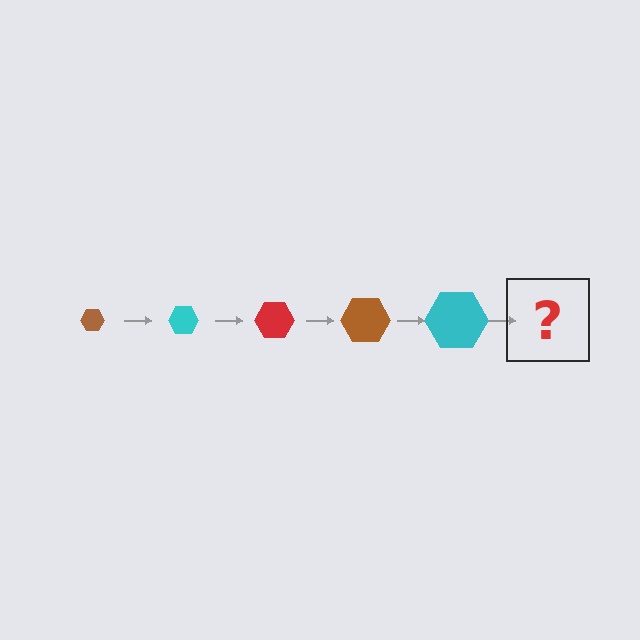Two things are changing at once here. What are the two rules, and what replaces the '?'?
The two rules are that the hexagon grows larger each step and the color cycles through brown, cyan, and red. The '?' should be a red hexagon, larger than the previous one.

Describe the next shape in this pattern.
It should be a red hexagon, larger than the previous one.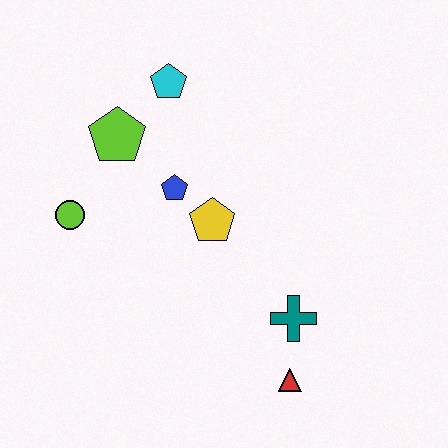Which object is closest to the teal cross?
The red triangle is closest to the teal cross.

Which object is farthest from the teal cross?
The cyan pentagon is farthest from the teal cross.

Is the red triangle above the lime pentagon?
No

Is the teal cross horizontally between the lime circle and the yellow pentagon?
No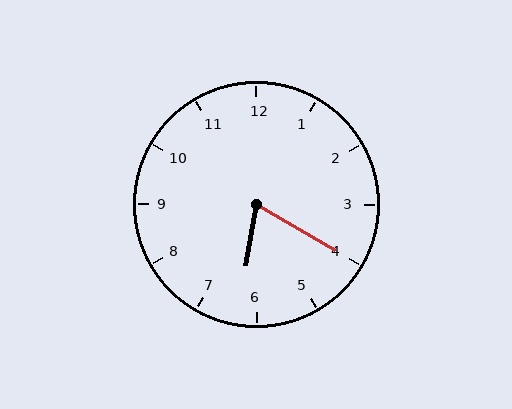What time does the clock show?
6:20.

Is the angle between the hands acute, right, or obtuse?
It is acute.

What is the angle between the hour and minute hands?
Approximately 70 degrees.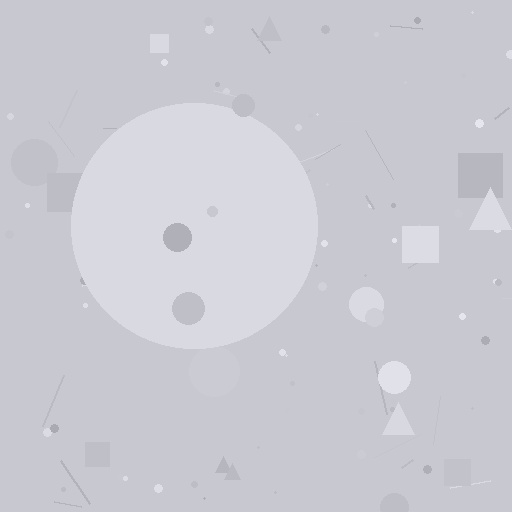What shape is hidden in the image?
A circle is hidden in the image.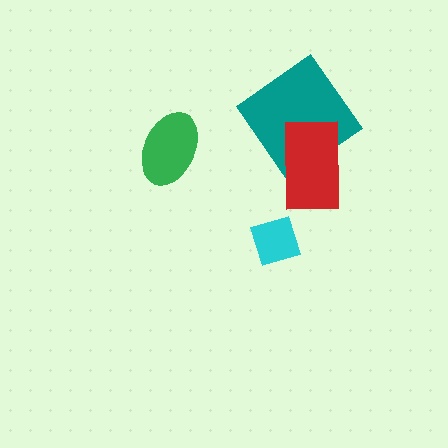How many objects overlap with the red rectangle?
1 object overlaps with the red rectangle.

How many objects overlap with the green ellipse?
0 objects overlap with the green ellipse.